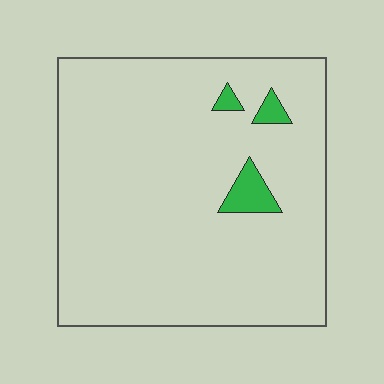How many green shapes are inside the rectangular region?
3.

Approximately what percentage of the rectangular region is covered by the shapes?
Approximately 5%.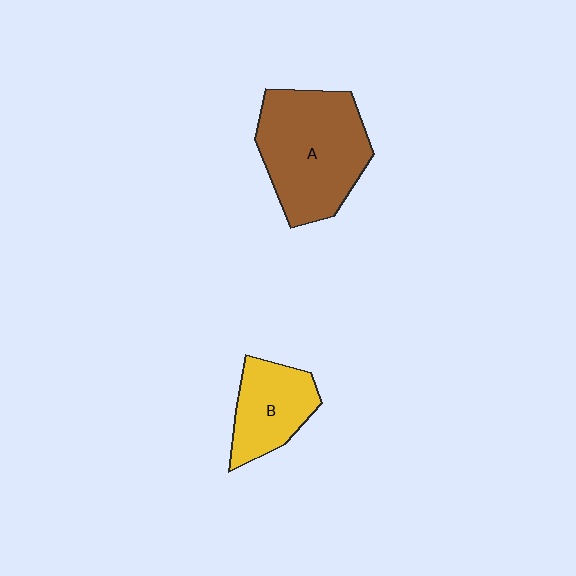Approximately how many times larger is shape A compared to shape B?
Approximately 1.8 times.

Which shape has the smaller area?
Shape B (yellow).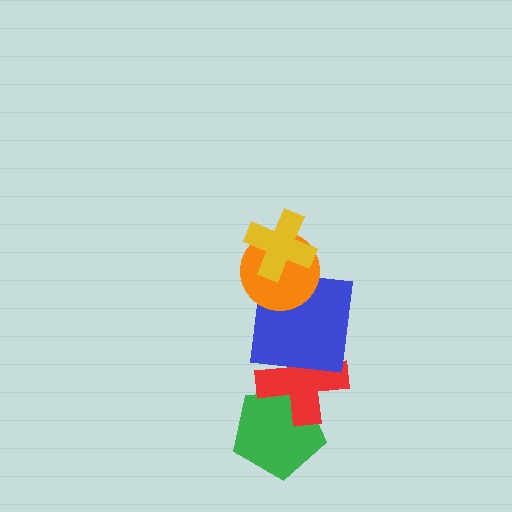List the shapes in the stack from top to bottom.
From top to bottom: the yellow cross, the orange circle, the blue square, the red cross, the green pentagon.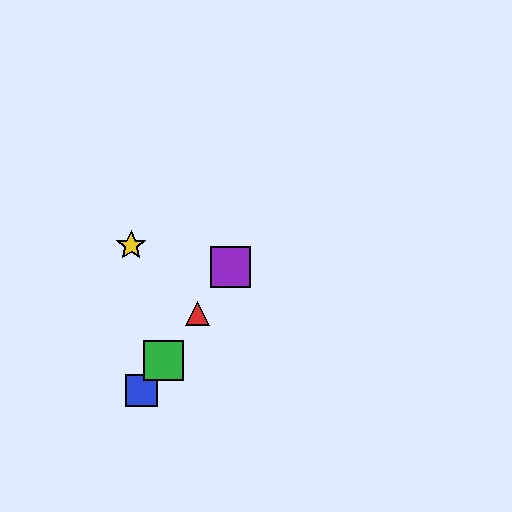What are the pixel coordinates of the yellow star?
The yellow star is at (131, 246).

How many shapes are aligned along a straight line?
4 shapes (the red triangle, the blue square, the green square, the purple square) are aligned along a straight line.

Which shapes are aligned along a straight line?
The red triangle, the blue square, the green square, the purple square are aligned along a straight line.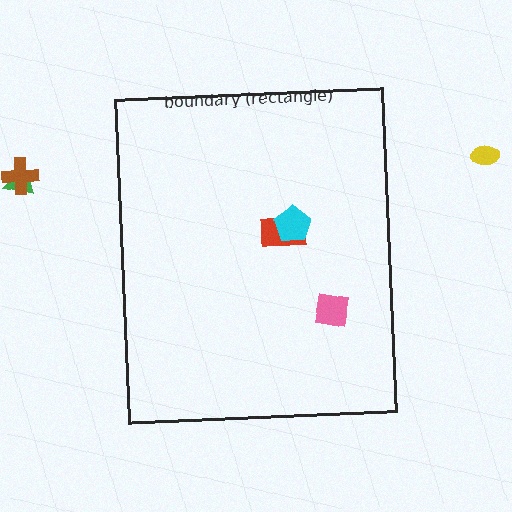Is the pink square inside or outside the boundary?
Inside.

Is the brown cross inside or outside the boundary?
Outside.